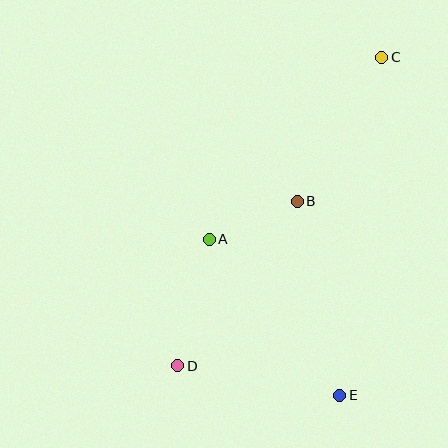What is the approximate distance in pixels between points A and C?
The distance between A and C is approximately 251 pixels.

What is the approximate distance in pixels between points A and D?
The distance between A and D is approximately 131 pixels.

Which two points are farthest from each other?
Points C and D are farthest from each other.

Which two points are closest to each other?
Points A and B are closest to each other.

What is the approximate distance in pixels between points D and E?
The distance between D and E is approximately 165 pixels.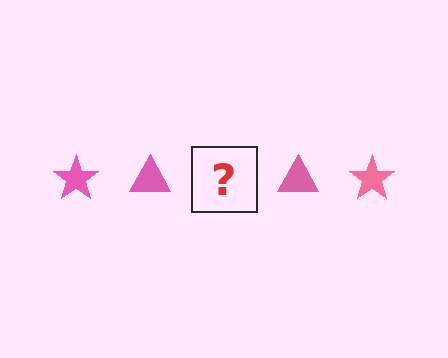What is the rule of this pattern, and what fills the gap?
The rule is that the pattern cycles through star, triangle shapes in pink. The gap should be filled with a pink star.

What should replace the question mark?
The question mark should be replaced with a pink star.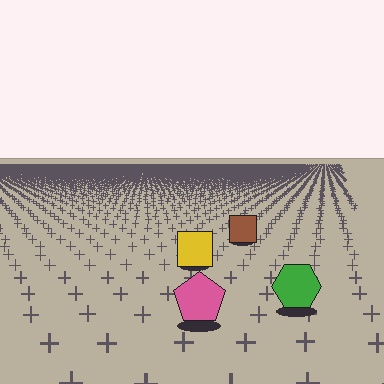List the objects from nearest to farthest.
From nearest to farthest: the pink pentagon, the green hexagon, the yellow square, the brown square.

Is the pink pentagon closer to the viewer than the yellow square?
Yes. The pink pentagon is closer — you can tell from the texture gradient: the ground texture is coarser near it.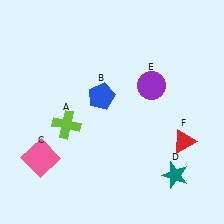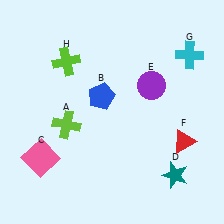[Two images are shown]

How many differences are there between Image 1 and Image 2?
There are 2 differences between the two images.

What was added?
A cyan cross (G), a lime cross (H) were added in Image 2.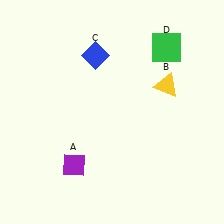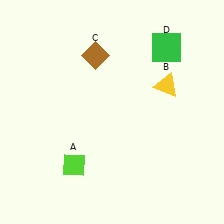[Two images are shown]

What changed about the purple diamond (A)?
In Image 1, A is purple. In Image 2, it changed to lime.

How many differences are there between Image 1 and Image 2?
There are 2 differences between the two images.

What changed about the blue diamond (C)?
In Image 1, C is blue. In Image 2, it changed to brown.